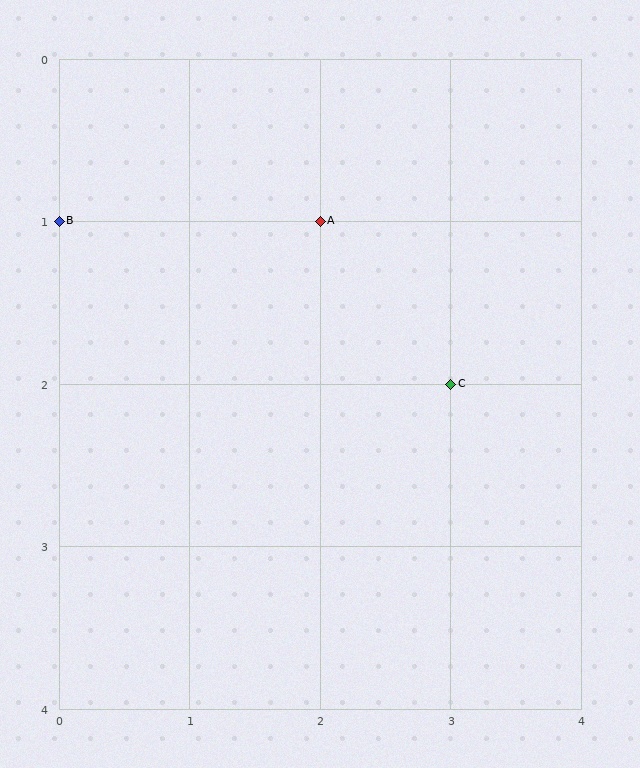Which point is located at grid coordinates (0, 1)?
Point B is at (0, 1).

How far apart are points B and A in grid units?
Points B and A are 2 columns apart.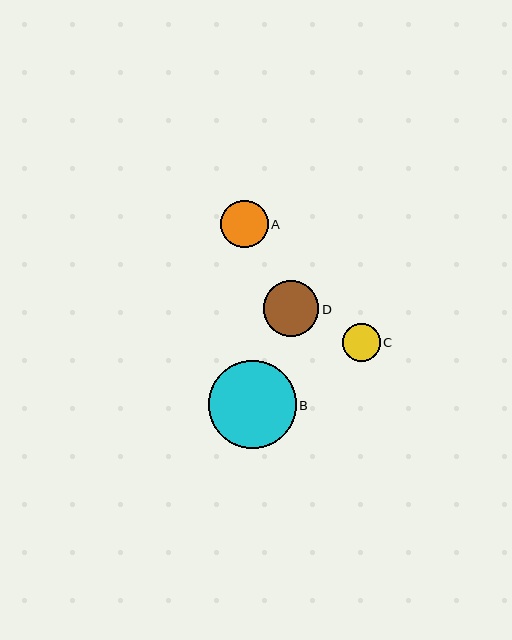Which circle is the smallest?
Circle C is the smallest with a size of approximately 38 pixels.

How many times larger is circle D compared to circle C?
Circle D is approximately 1.5 times the size of circle C.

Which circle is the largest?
Circle B is the largest with a size of approximately 88 pixels.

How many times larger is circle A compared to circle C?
Circle A is approximately 1.3 times the size of circle C.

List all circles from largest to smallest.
From largest to smallest: B, D, A, C.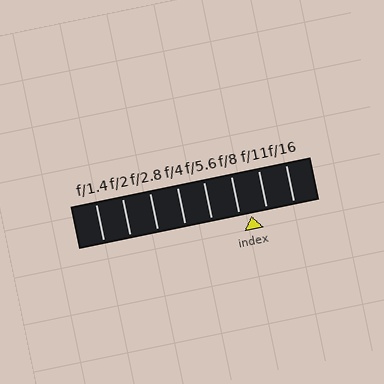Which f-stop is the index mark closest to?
The index mark is closest to f/8.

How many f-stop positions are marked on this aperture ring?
There are 8 f-stop positions marked.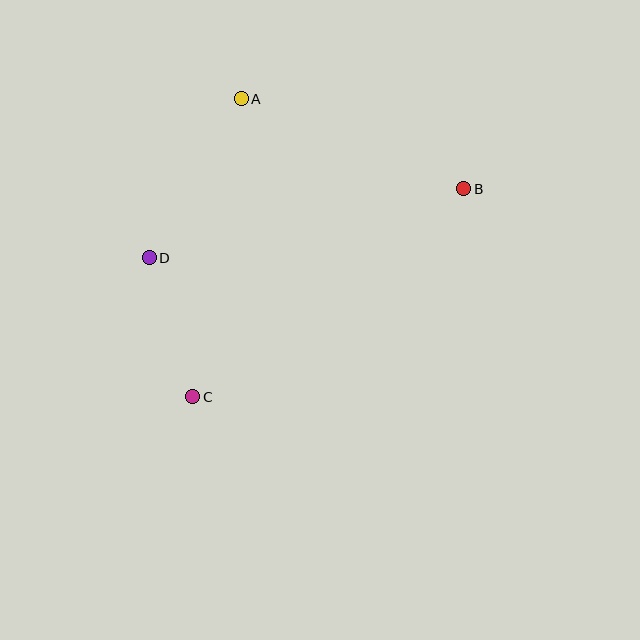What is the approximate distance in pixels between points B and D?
The distance between B and D is approximately 322 pixels.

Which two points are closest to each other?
Points C and D are closest to each other.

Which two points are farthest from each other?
Points B and C are farthest from each other.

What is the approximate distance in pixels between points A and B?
The distance between A and B is approximately 240 pixels.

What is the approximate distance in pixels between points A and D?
The distance between A and D is approximately 184 pixels.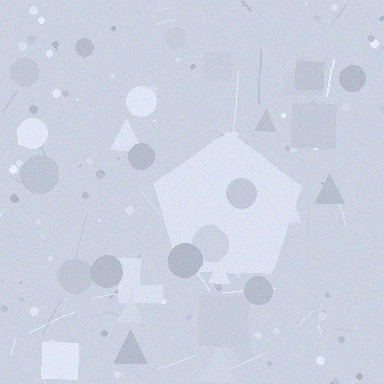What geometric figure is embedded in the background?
A pentagon is embedded in the background.